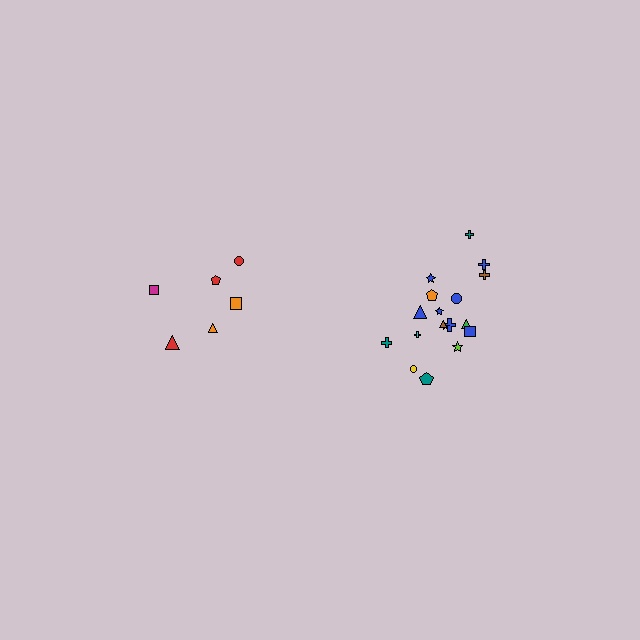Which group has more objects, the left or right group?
The right group.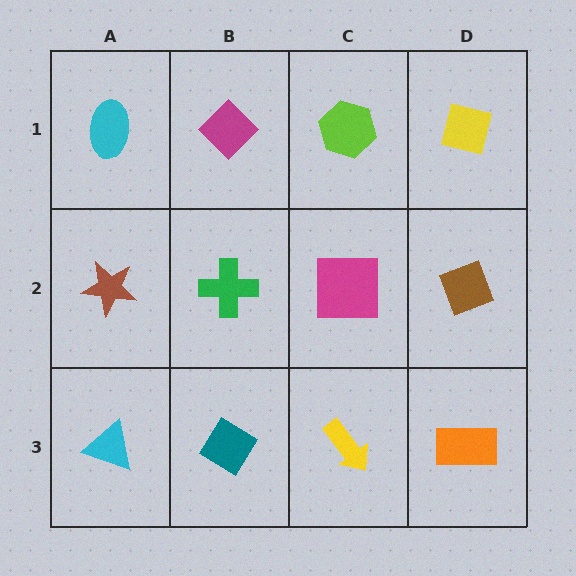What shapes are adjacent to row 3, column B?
A green cross (row 2, column B), a cyan triangle (row 3, column A), a yellow arrow (row 3, column C).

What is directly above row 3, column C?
A magenta square.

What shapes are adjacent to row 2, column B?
A magenta diamond (row 1, column B), a teal diamond (row 3, column B), a brown star (row 2, column A), a magenta square (row 2, column C).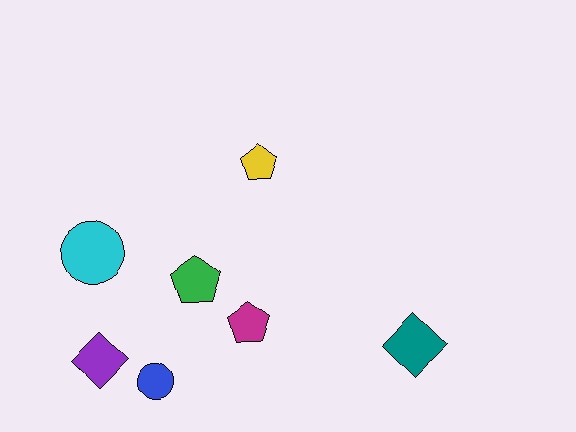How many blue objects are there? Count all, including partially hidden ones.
There is 1 blue object.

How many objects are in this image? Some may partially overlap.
There are 7 objects.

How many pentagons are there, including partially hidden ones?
There are 3 pentagons.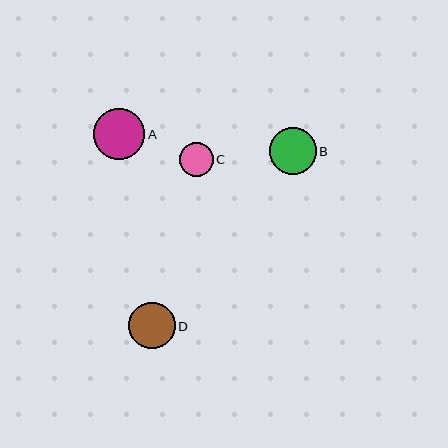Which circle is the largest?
Circle A is the largest with a size of approximately 51 pixels.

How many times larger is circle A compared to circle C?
Circle A is approximately 1.5 times the size of circle C.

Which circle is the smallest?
Circle C is the smallest with a size of approximately 34 pixels.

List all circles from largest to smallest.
From largest to smallest: A, B, D, C.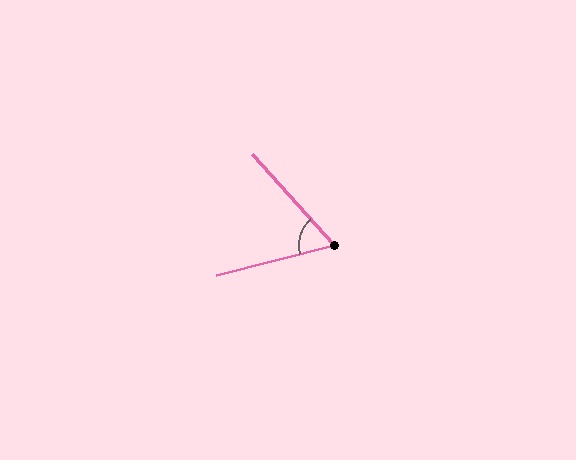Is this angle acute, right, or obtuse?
It is acute.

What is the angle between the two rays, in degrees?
Approximately 63 degrees.